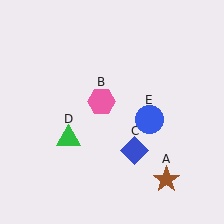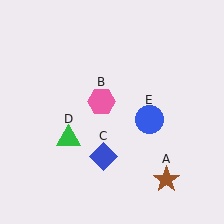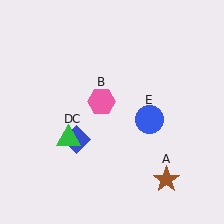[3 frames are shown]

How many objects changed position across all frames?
1 object changed position: blue diamond (object C).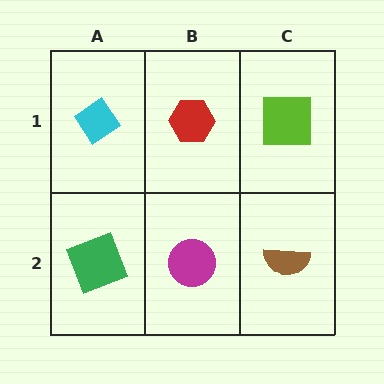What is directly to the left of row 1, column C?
A red hexagon.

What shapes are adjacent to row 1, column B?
A magenta circle (row 2, column B), a cyan diamond (row 1, column A), a lime square (row 1, column C).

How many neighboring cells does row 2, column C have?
2.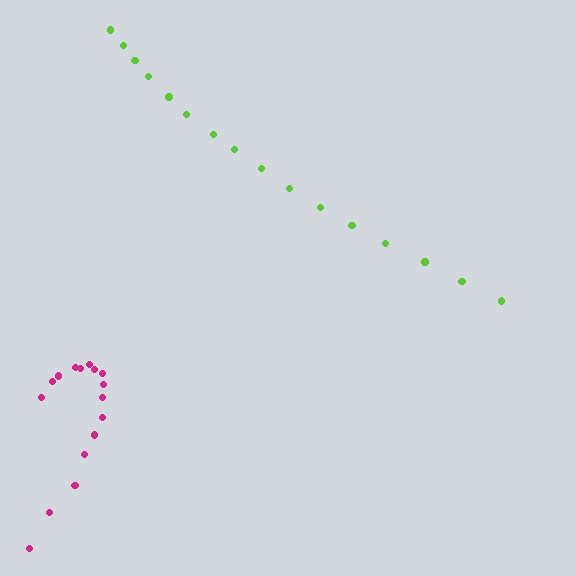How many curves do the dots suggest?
There are 2 distinct paths.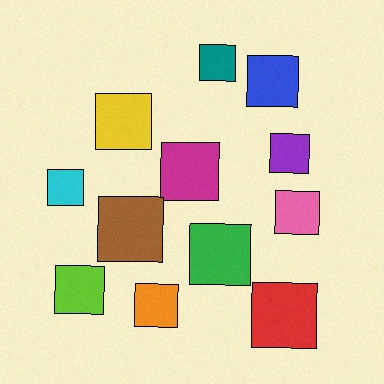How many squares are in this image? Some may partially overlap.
There are 12 squares.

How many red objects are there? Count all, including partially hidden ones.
There is 1 red object.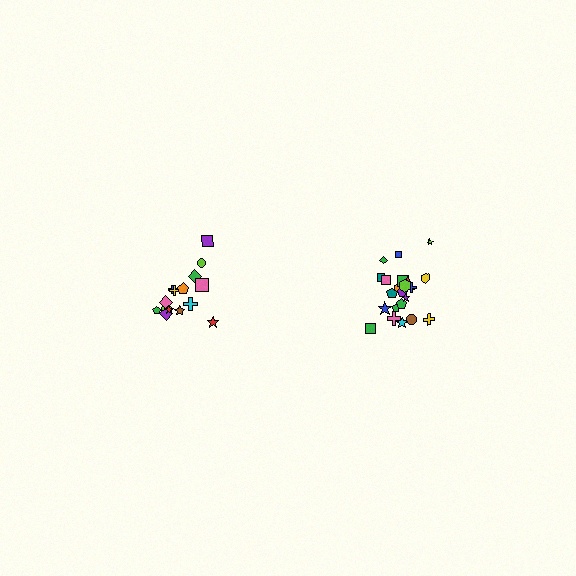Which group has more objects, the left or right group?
The right group.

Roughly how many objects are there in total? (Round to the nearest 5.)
Roughly 35 objects in total.